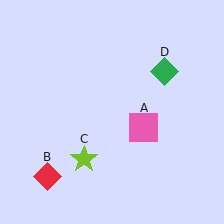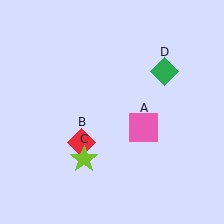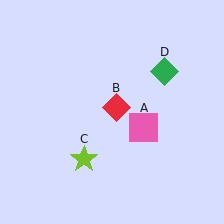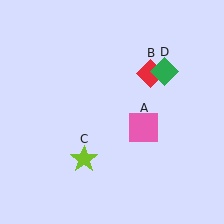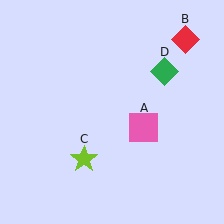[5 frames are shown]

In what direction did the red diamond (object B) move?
The red diamond (object B) moved up and to the right.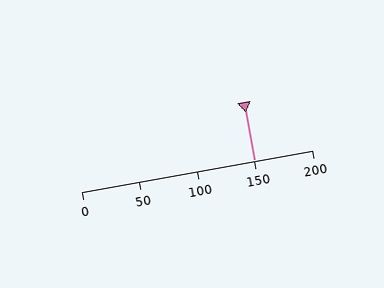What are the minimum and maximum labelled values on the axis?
The axis runs from 0 to 200.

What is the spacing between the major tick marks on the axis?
The major ticks are spaced 50 apart.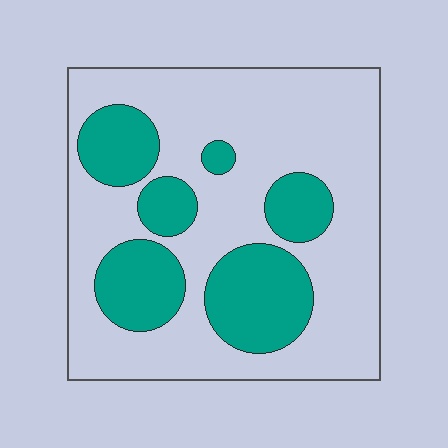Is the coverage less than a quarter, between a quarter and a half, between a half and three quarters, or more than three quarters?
Between a quarter and a half.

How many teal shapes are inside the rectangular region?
6.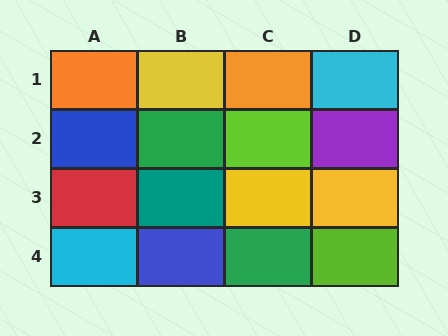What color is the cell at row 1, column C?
Orange.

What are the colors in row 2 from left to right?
Blue, green, lime, purple.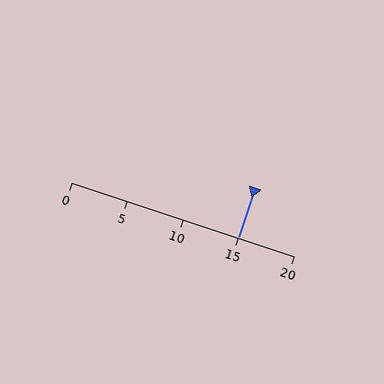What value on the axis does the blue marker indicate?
The marker indicates approximately 15.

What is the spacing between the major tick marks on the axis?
The major ticks are spaced 5 apart.